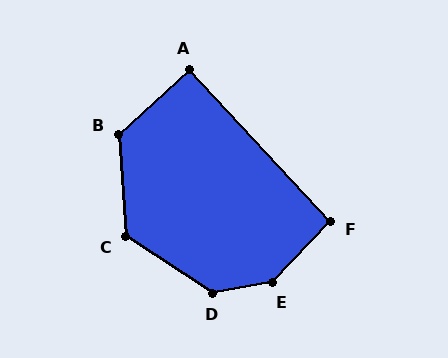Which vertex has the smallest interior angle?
A, at approximately 90 degrees.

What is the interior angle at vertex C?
Approximately 126 degrees (obtuse).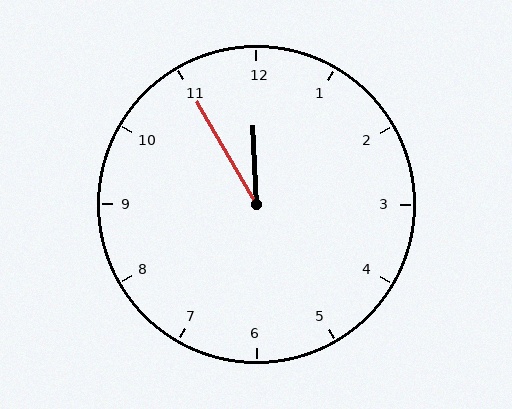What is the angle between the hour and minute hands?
Approximately 28 degrees.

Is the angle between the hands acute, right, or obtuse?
It is acute.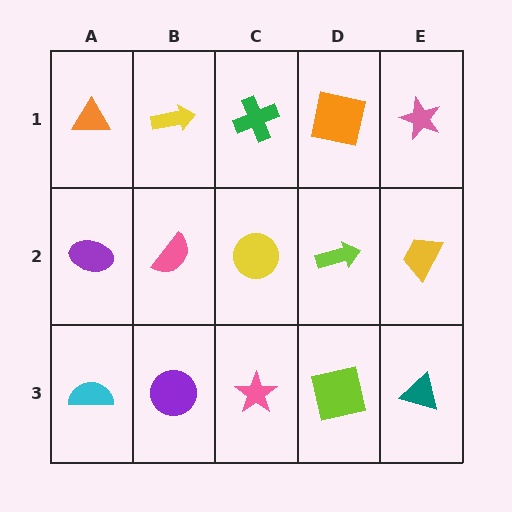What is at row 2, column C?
A yellow circle.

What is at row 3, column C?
A pink star.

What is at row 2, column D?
A lime arrow.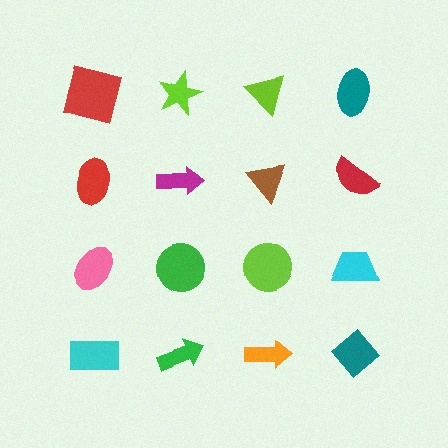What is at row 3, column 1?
A pink ellipse.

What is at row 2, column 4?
A red semicircle.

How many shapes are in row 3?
4 shapes.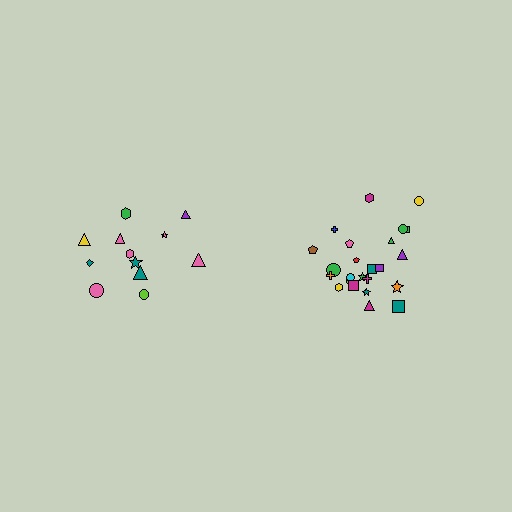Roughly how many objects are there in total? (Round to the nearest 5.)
Roughly 35 objects in total.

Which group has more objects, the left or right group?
The right group.